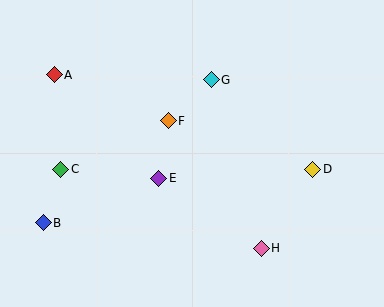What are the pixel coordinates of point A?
Point A is at (54, 75).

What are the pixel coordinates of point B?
Point B is at (43, 223).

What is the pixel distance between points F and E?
The distance between F and E is 58 pixels.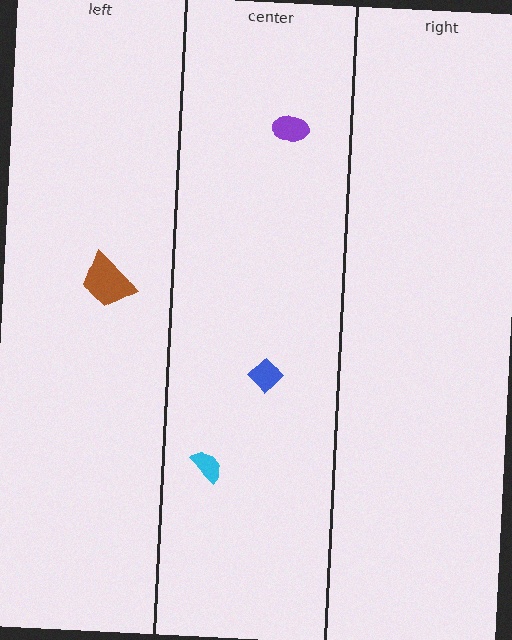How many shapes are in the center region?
3.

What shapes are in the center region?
The cyan semicircle, the purple ellipse, the blue diamond.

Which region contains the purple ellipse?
The center region.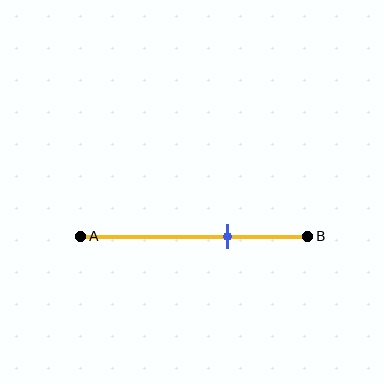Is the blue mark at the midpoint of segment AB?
No, the mark is at about 65% from A, not at the 50% midpoint.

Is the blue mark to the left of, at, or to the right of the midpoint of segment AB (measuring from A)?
The blue mark is to the right of the midpoint of segment AB.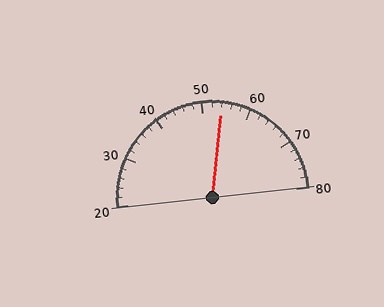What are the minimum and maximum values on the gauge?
The gauge ranges from 20 to 80.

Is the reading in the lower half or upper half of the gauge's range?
The reading is in the upper half of the range (20 to 80).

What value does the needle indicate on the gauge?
The needle indicates approximately 54.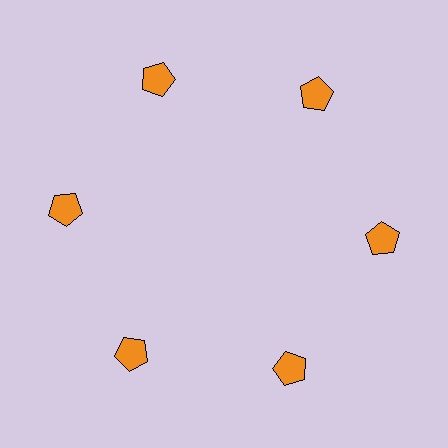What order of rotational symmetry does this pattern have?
This pattern has 6-fold rotational symmetry.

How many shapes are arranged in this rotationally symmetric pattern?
There are 6 shapes, arranged in 6 groups of 1.